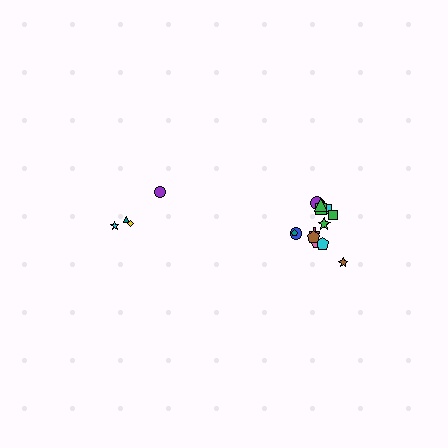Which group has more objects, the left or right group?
The right group.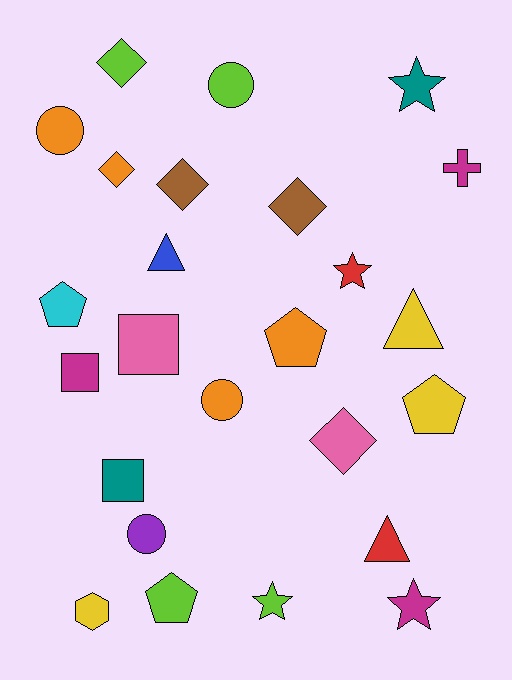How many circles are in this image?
There are 4 circles.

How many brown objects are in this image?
There are 2 brown objects.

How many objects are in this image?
There are 25 objects.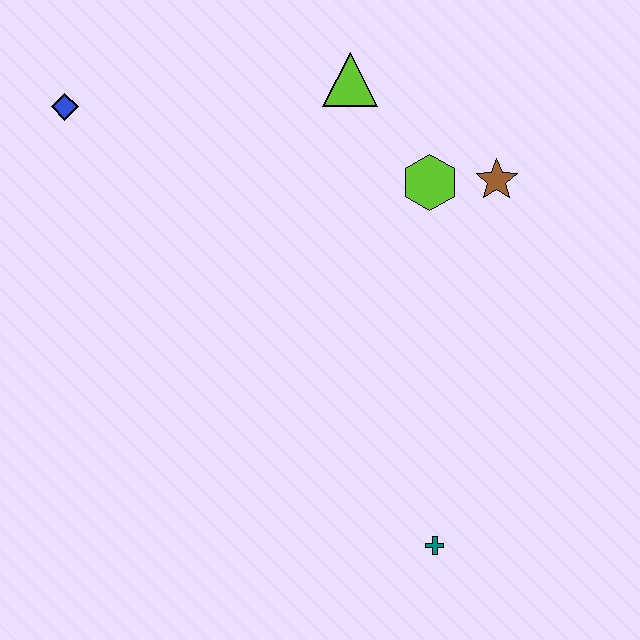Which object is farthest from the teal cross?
The blue diamond is farthest from the teal cross.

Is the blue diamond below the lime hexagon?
No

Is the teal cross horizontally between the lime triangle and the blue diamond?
No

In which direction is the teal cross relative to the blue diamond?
The teal cross is below the blue diamond.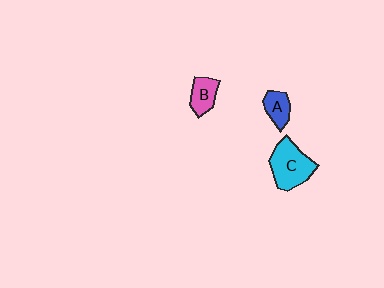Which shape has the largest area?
Shape C (cyan).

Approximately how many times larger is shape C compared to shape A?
Approximately 2.0 times.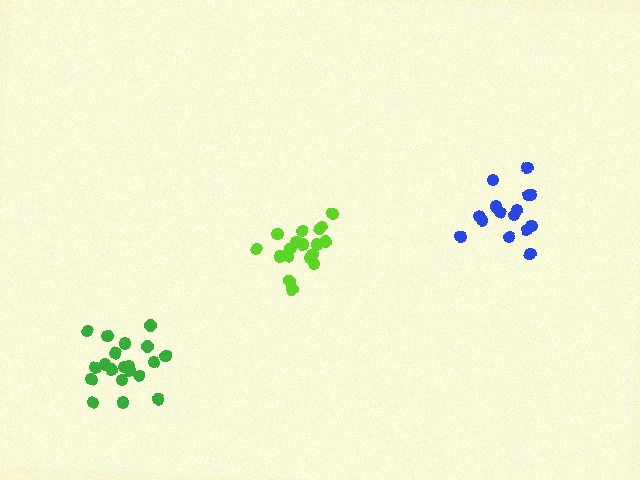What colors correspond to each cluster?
The clusters are colored: lime, blue, green.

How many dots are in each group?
Group 1: 18 dots, Group 2: 15 dots, Group 3: 20 dots (53 total).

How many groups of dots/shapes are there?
There are 3 groups.